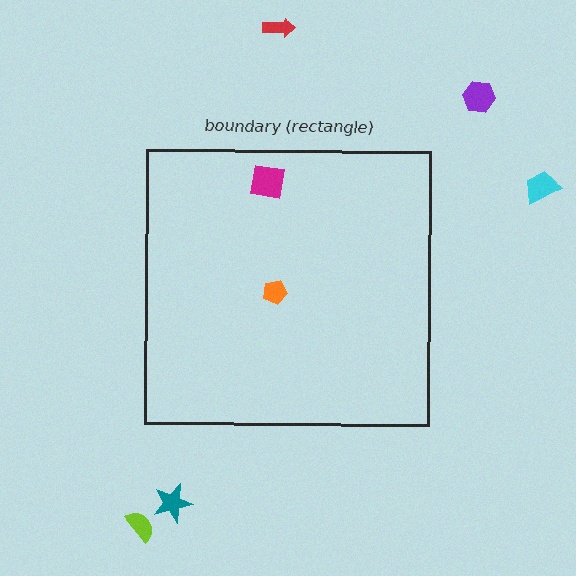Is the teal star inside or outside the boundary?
Outside.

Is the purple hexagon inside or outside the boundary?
Outside.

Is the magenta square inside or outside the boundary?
Inside.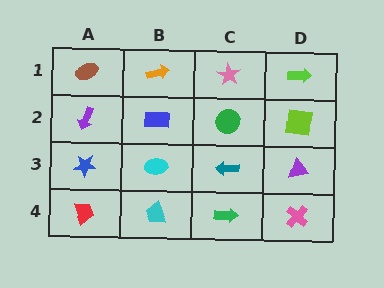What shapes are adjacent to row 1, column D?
A lime square (row 2, column D), a pink star (row 1, column C).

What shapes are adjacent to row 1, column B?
A blue rectangle (row 2, column B), a brown ellipse (row 1, column A), a pink star (row 1, column C).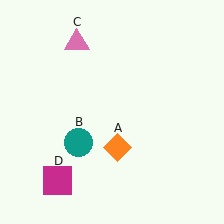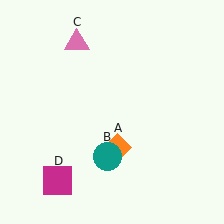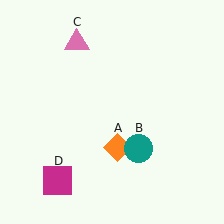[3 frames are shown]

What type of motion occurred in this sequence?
The teal circle (object B) rotated counterclockwise around the center of the scene.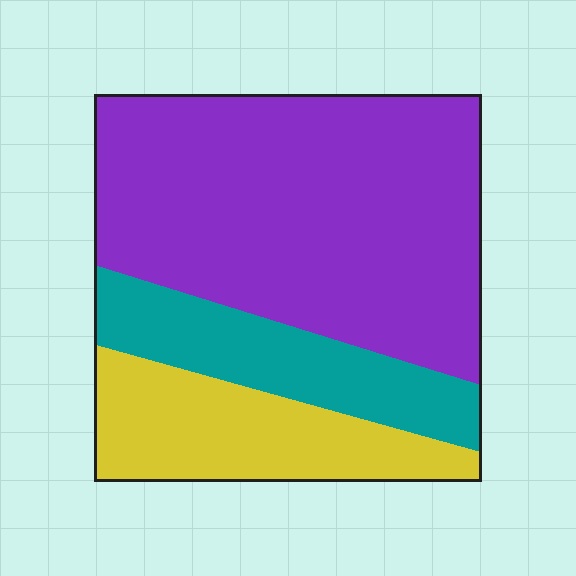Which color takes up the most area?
Purple, at roughly 60%.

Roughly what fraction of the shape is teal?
Teal covers roughly 20% of the shape.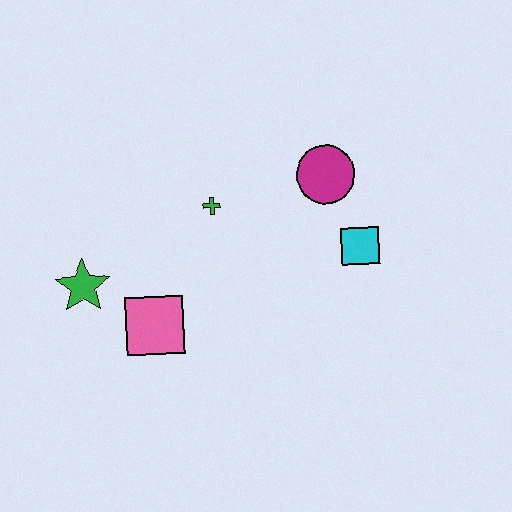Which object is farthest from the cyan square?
The green star is farthest from the cyan square.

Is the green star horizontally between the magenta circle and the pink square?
No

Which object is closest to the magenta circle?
The cyan square is closest to the magenta circle.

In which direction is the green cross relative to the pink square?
The green cross is above the pink square.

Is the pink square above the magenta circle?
No